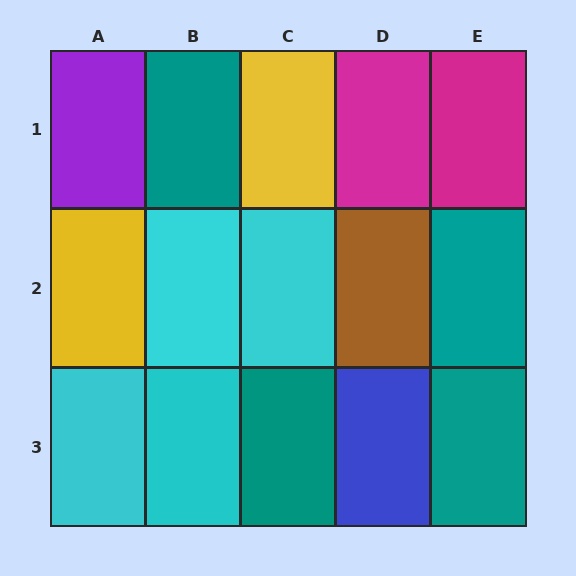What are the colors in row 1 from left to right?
Purple, teal, yellow, magenta, magenta.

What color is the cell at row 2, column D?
Brown.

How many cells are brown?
1 cell is brown.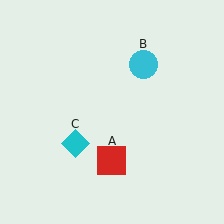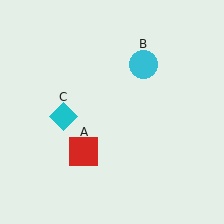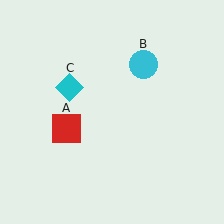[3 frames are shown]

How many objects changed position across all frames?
2 objects changed position: red square (object A), cyan diamond (object C).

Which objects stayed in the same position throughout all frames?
Cyan circle (object B) remained stationary.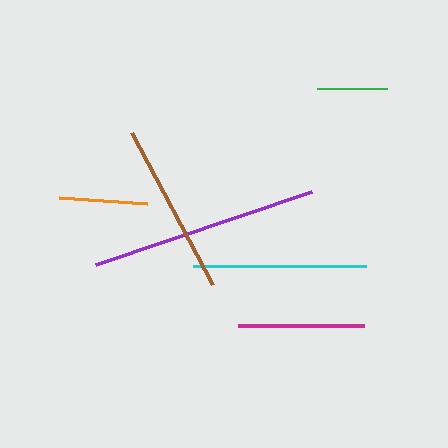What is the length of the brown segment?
The brown segment is approximately 171 pixels long.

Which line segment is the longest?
The purple line is the longest at approximately 228 pixels.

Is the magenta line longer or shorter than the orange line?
The magenta line is longer than the orange line.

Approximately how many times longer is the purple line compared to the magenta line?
The purple line is approximately 1.8 times the length of the magenta line.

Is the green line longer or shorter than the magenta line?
The magenta line is longer than the green line.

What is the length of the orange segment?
The orange segment is approximately 88 pixels long.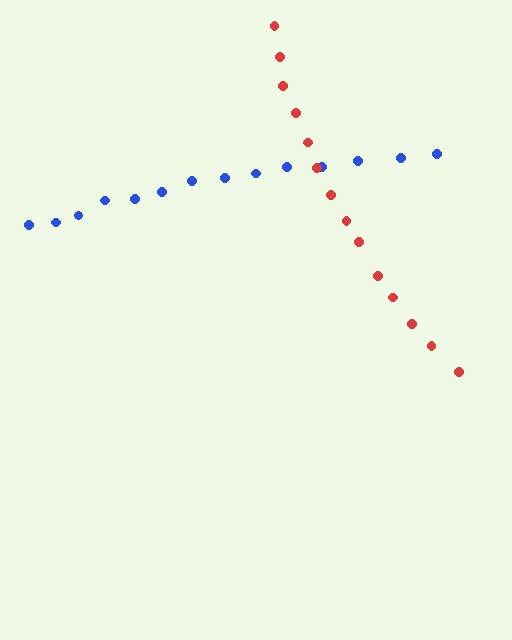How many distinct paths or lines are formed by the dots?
There are 2 distinct paths.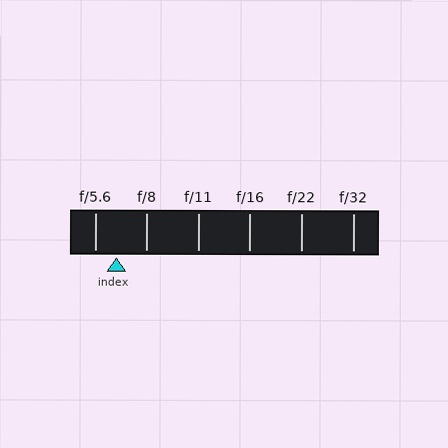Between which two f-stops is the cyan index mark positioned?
The index mark is between f/5.6 and f/8.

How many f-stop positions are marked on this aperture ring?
There are 6 f-stop positions marked.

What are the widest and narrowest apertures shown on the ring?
The widest aperture shown is f/5.6 and the narrowest is f/32.